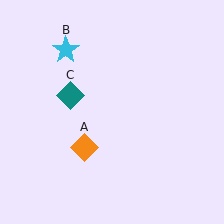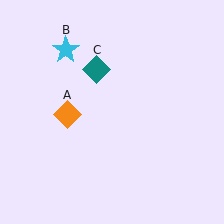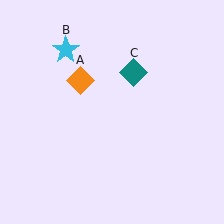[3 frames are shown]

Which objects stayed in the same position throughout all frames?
Cyan star (object B) remained stationary.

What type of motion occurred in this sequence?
The orange diamond (object A), teal diamond (object C) rotated clockwise around the center of the scene.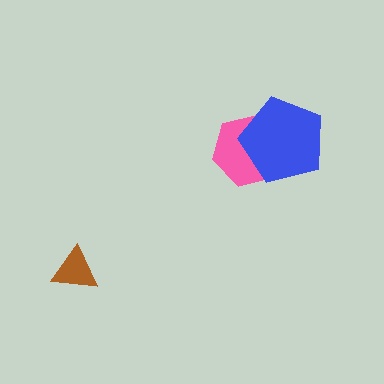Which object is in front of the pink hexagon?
The blue pentagon is in front of the pink hexagon.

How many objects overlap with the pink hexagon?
1 object overlaps with the pink hexagon.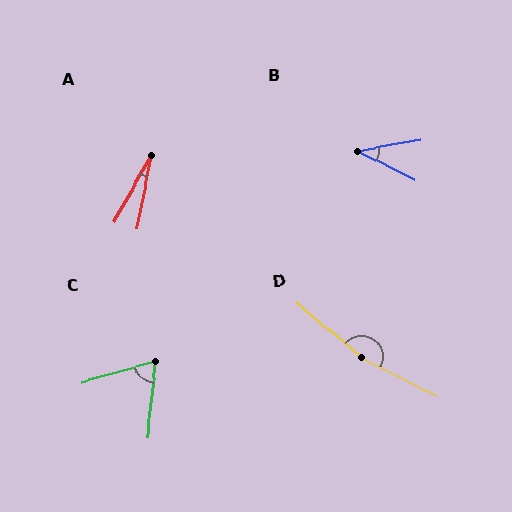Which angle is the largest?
D, at approximately 167 degrees.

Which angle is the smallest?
A, at approximately 19 degrees.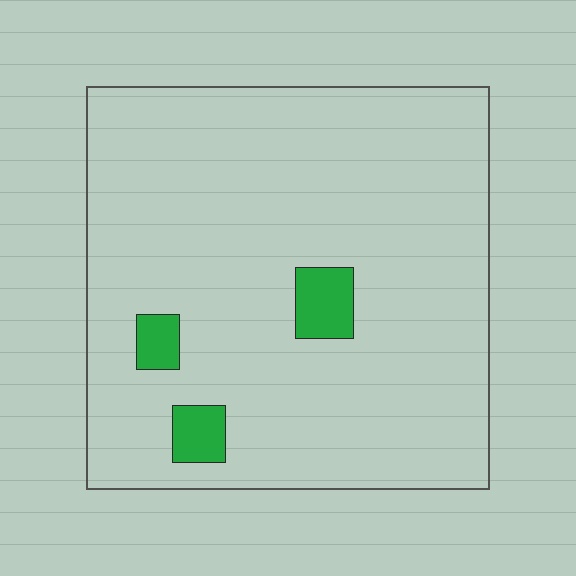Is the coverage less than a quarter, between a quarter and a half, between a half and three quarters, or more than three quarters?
Less than a quarter.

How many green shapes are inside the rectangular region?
3.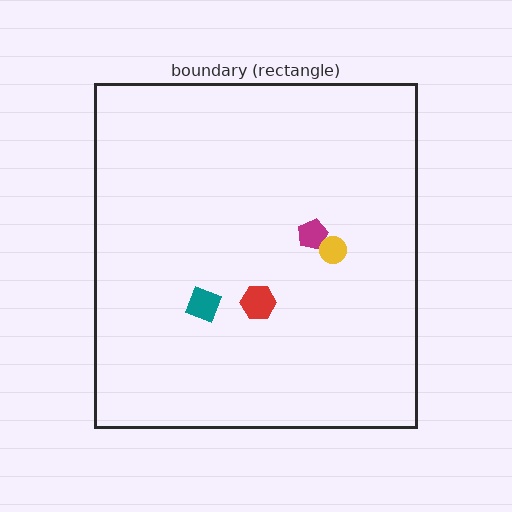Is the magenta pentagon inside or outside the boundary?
Inside.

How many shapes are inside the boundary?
4 inside, 0 outside.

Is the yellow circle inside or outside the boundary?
Inside.